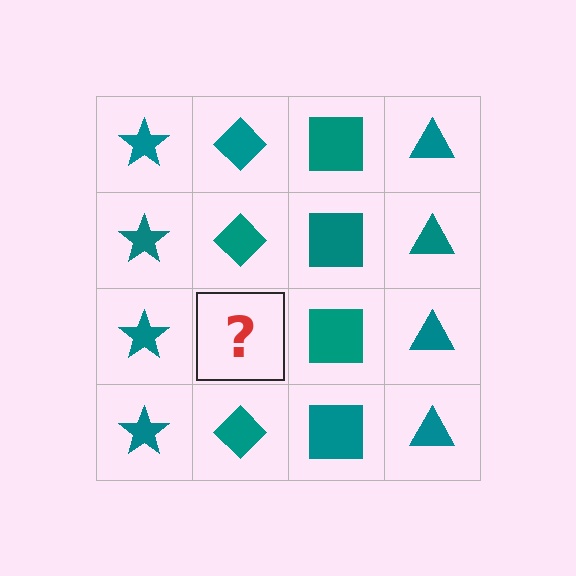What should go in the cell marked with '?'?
The missing cell should contain a teal diamond.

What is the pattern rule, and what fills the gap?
The rule is that each column has a consistent shape. The gap should be filled with a teal diamond.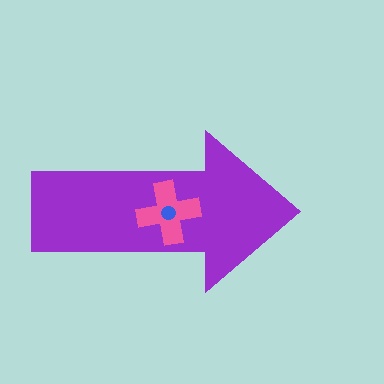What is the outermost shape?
The purple arrow.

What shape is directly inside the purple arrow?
The pink cross.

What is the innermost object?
The blue circle.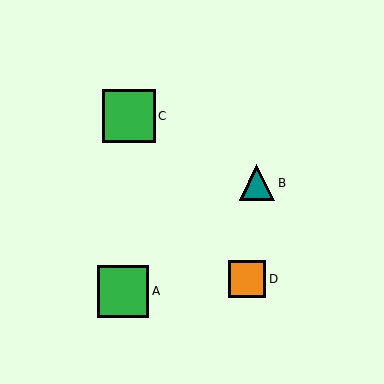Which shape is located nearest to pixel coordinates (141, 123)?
The green square (labeled C) at (129, 116) is nearest to that location.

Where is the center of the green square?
The center of the green square is at (123, 291).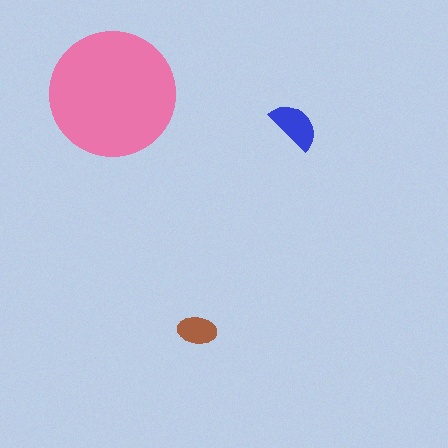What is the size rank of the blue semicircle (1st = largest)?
2nd.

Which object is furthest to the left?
The pink circle is leftmost.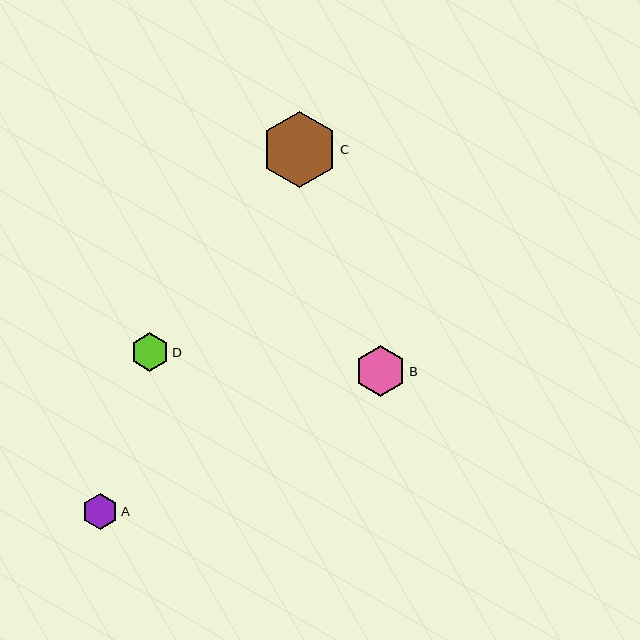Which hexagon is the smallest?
Hexagon A is the smallest with a size of approximately 36 pixels.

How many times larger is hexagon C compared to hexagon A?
Hexagon C is approximately 2.1 times the size of hexagon A.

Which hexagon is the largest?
Hexagon C is the largest with a size of approximately 76 pixels.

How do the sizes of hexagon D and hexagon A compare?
Hexagon D and hexagon A are approximately the same size.